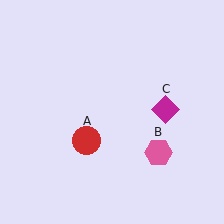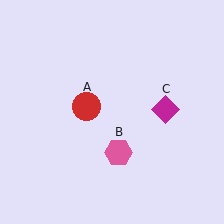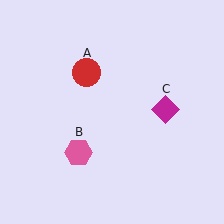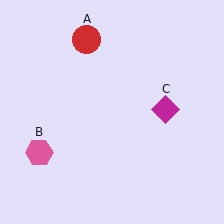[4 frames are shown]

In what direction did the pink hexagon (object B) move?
The pink hexagon (object B) moved left.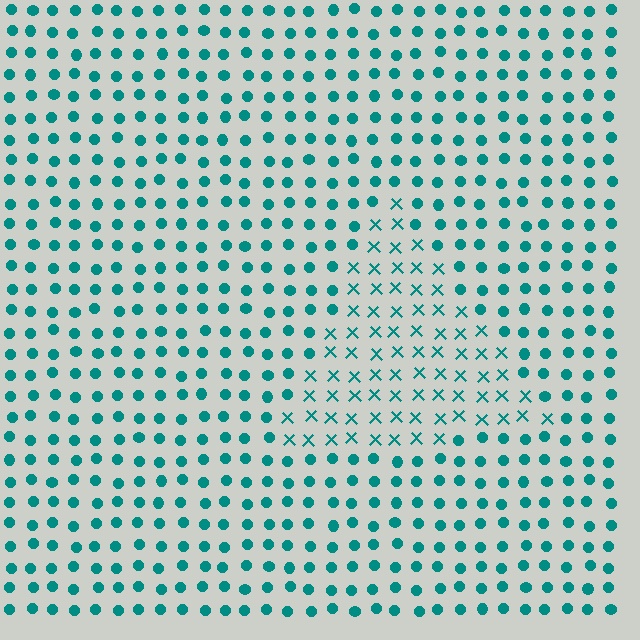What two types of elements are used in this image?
The image uses X marks inside the triangle region and circles outside it.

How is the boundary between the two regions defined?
The boundary is defined by a change in element shape: X marks inside vs. circles outside. All elements share the same color and spacing.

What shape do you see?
I see a triangle.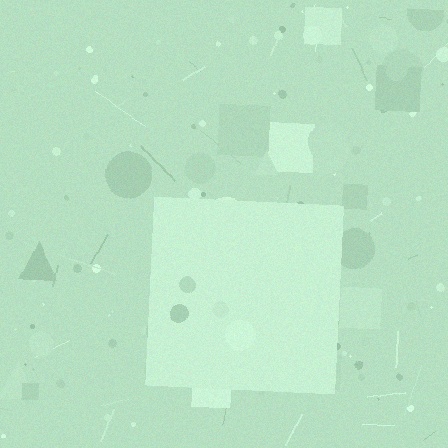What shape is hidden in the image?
A square is hidden in the image.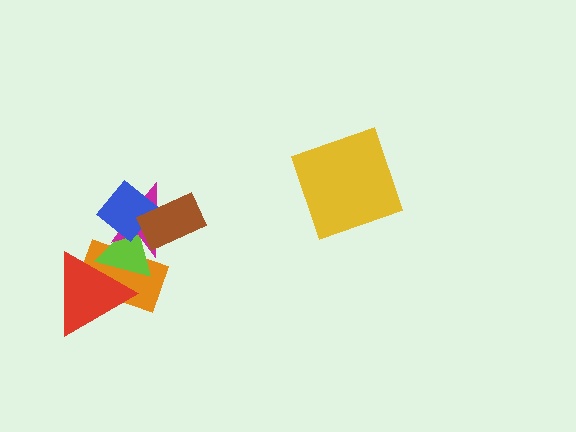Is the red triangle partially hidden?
No, no other shape covers it.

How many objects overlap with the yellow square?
0 objects overlap with the yellow square.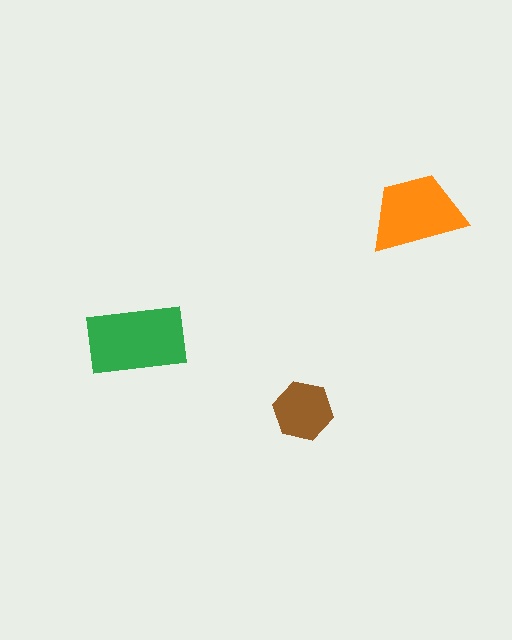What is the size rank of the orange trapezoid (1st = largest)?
2nd.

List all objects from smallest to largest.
The brown hexagon, the orange trapezoid, the green rectangle.